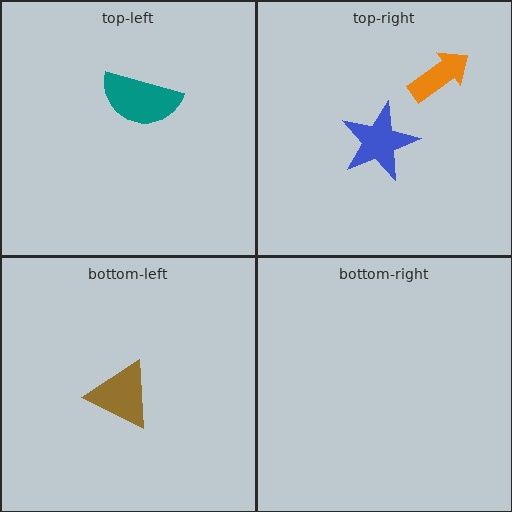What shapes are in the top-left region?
The teal semicircle.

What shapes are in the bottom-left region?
The brown triangle.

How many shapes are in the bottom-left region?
1.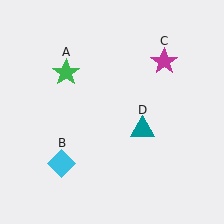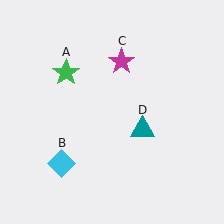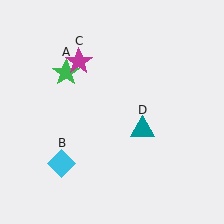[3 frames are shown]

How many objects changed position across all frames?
1 object changed position: magenta star (object C).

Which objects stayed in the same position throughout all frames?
Green star (object A) and cyan diamond (object B) and teal triangle (object D) remained stationary.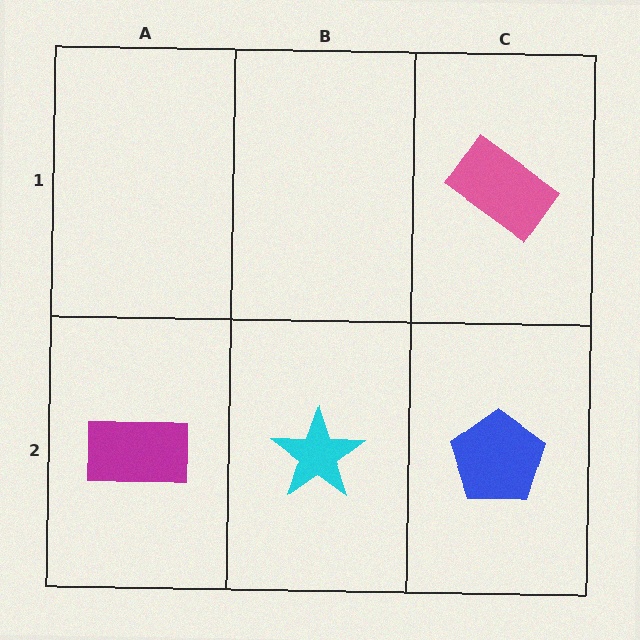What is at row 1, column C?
A pink rectangle.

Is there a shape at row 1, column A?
No, that cell is empty.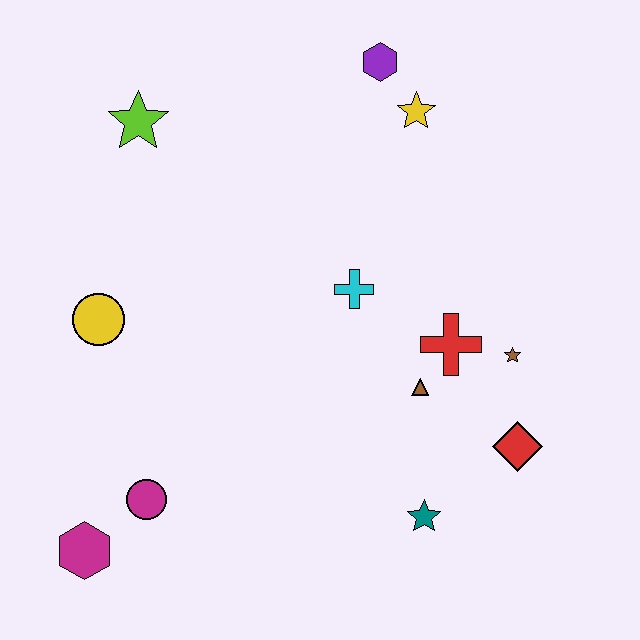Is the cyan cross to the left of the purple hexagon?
Yes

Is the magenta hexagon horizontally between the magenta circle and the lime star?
No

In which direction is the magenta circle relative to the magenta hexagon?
The magenta circle is to the right of the magenta hexagon.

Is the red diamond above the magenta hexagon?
Yes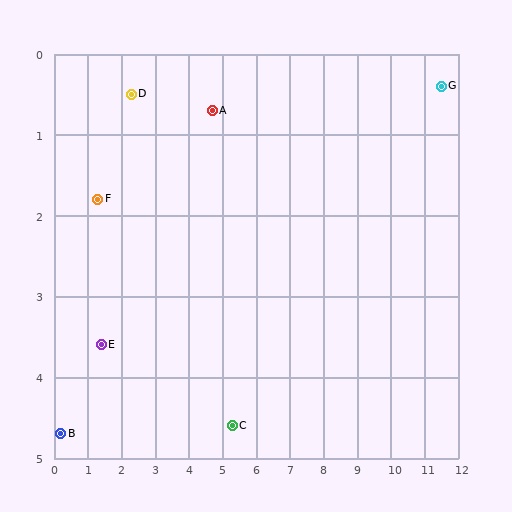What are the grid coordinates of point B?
Point B is at approximately (0.2, 4.7).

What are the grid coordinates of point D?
Point D is at approximately (2.3, 0.5).